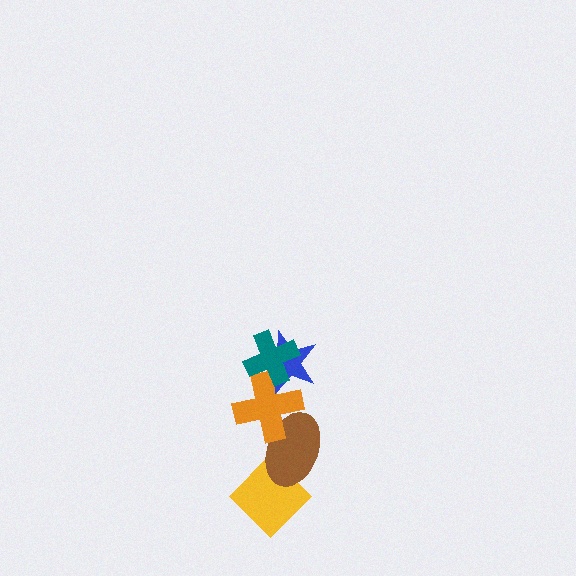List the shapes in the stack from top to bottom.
From top to bottom: the teal cross, the blue star, the orange cross, the brown ellipse, the yellow diamond.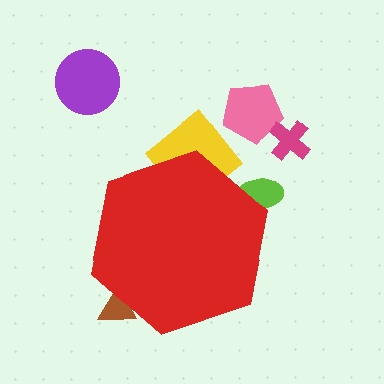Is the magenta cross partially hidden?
No, the magenta cross is fully visible.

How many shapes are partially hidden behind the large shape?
3 shapes are partially hidden.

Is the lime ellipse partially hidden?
Yes, the lime ellipse is partially hidden behind the red hexagon.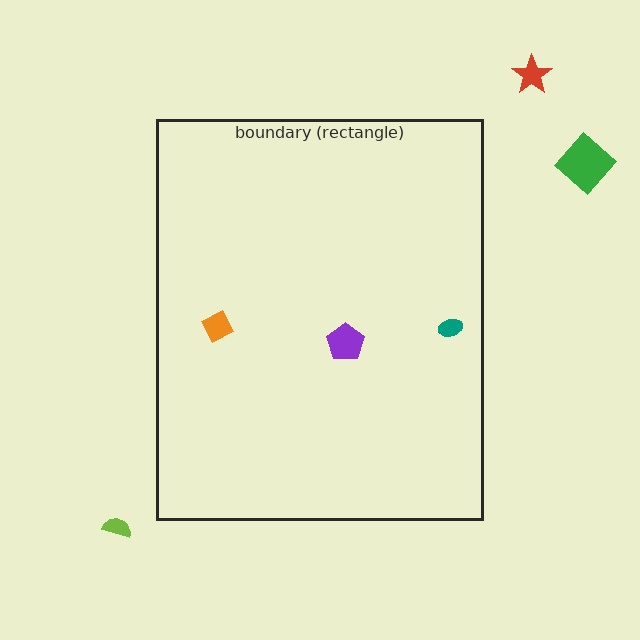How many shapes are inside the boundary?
3 inside, 3 outside.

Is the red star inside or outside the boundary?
Outside.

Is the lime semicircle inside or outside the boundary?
Outside.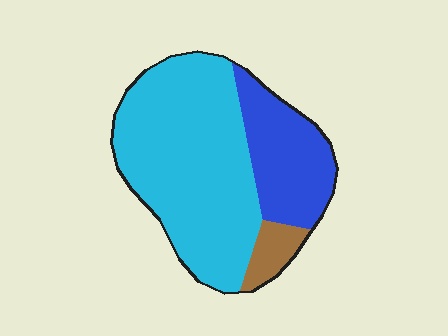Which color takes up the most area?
Cyan, at roughly 65%.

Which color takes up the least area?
Brown, at roughly 5%.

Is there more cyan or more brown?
Cyan.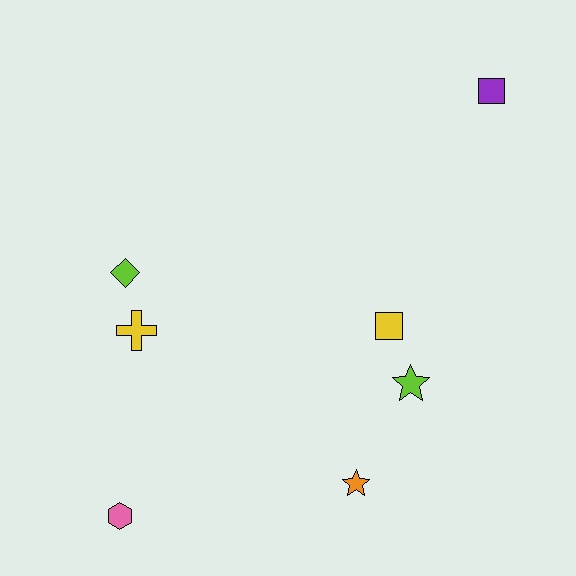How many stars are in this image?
There are 2 stars.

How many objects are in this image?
There are 7 objects.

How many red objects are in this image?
There are no red objects.